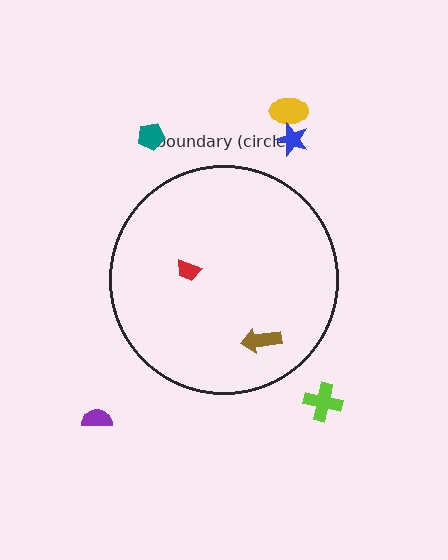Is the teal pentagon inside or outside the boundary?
Outside.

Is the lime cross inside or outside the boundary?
Outside.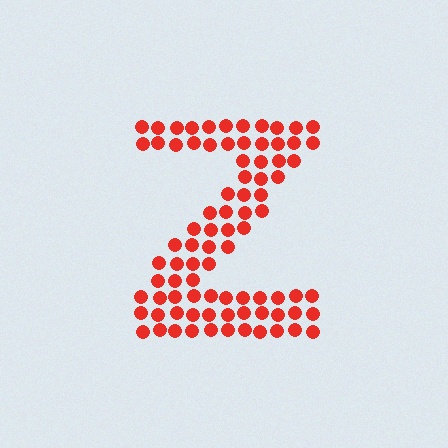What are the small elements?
The small elements are circles.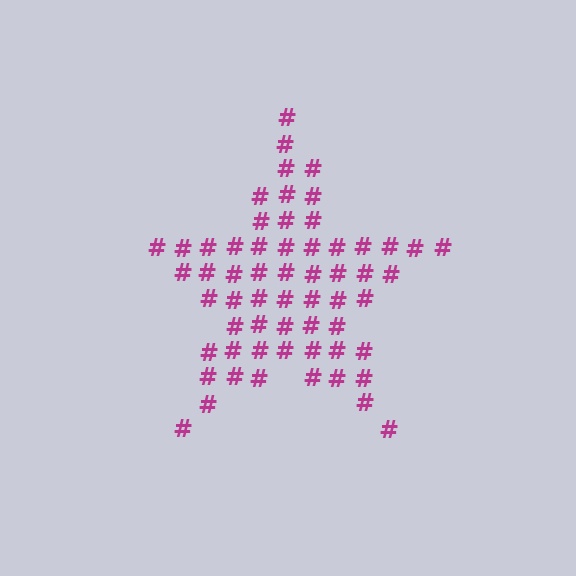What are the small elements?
The small elements are hash symbols.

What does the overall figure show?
The overall figure shows a star.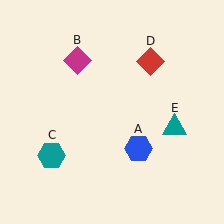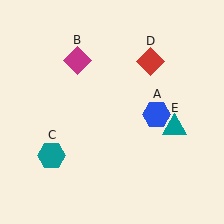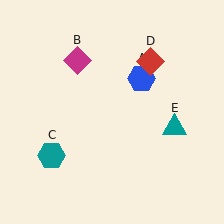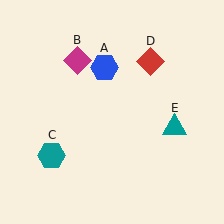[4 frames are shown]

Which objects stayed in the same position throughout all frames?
Magenta diamond (object B) and teal hexagon (object C) and red diamond (object D) and teal triangle (object E) remained stationary.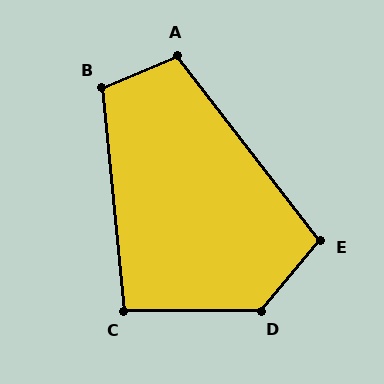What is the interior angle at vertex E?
Approximately 102 degrees (obtuse).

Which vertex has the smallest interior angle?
C, at approximately 95 degrees.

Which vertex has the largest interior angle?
D, at approximately 130 degrees.